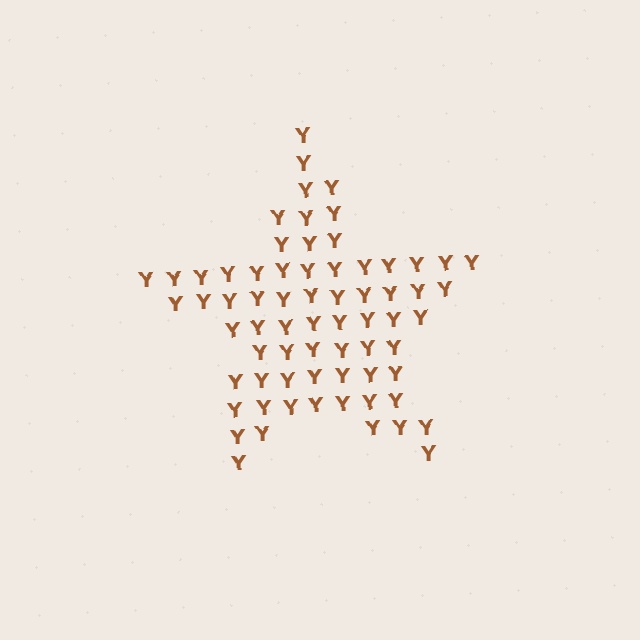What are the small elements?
The small elements are letter Y's.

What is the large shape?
The large shape is a star.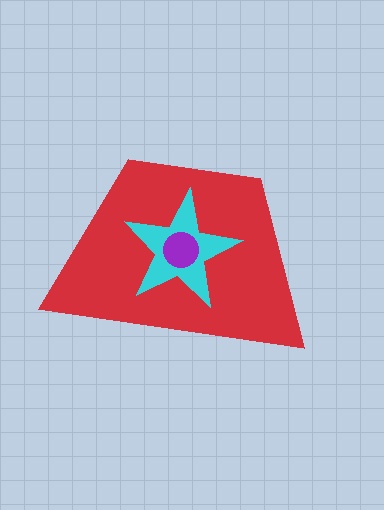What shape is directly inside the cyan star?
The purple circle.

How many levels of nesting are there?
3.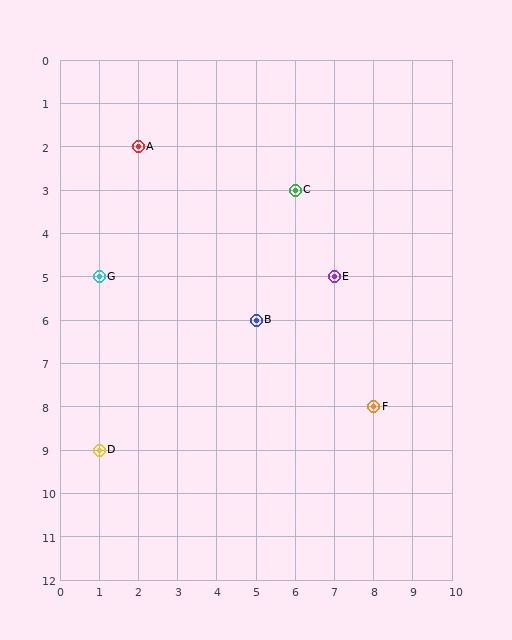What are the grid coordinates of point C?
Point C is at grid coordinates (6, 3).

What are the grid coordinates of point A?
Point A is at grid coordinates (2, 2).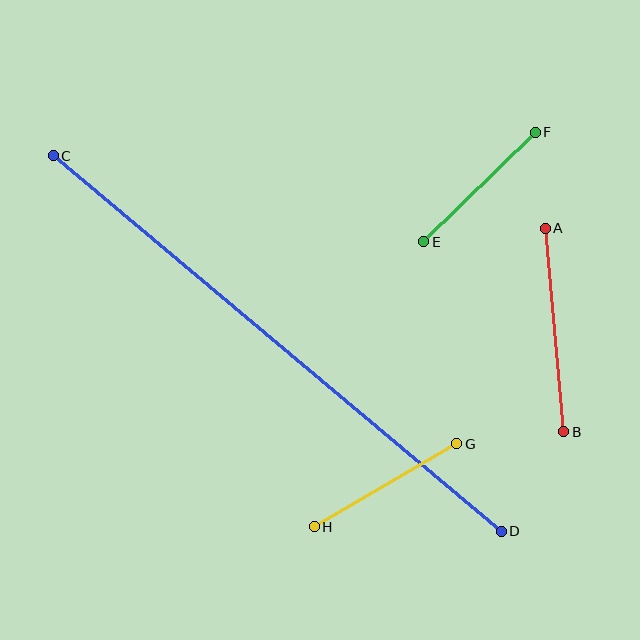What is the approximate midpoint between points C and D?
The midpoint is at approximately (277, 344) pixels.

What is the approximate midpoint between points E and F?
The midpoint is at approximately (480, 187) pixels.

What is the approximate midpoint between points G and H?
The midpoint is at approximately (385, 485) pixels.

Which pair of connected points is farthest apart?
Points C and D are farthest apart.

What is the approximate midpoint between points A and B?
The midpoint is at approximately (554, 330) pixels.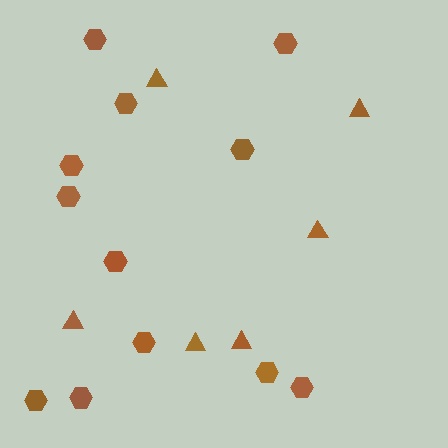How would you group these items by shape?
There are 2 groups: one group of hexagons (12) and one group of triangles (6).